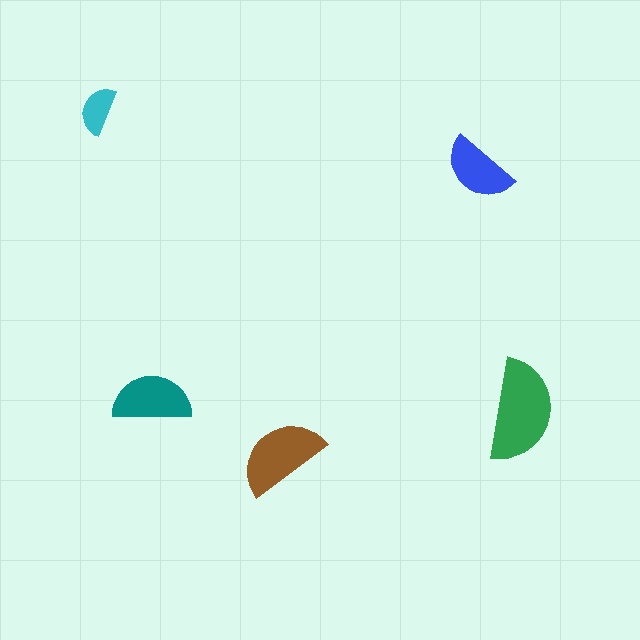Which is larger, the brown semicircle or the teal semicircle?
The brown one.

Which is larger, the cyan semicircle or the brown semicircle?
The brown one.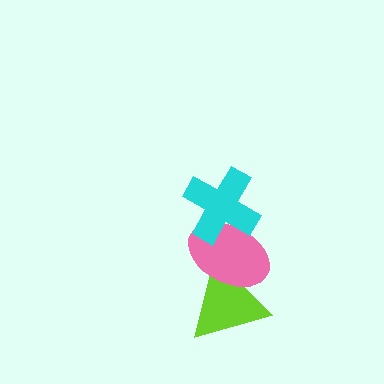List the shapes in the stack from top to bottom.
From top to bottom: the cyan cross, the pink ellipse, the lime triangle.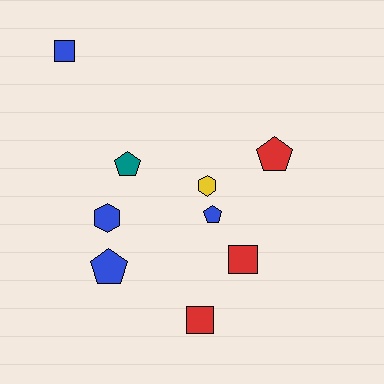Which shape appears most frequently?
Pentagon, with 4 objects.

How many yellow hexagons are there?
There is 1 yellow hexagon.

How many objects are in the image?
There are 9 objects.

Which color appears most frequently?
Blue, with 4 objects.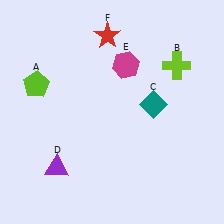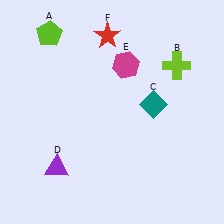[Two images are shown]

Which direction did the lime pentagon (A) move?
The lime pentagon (A) moved up.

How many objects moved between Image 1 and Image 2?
1 object moved between the two images.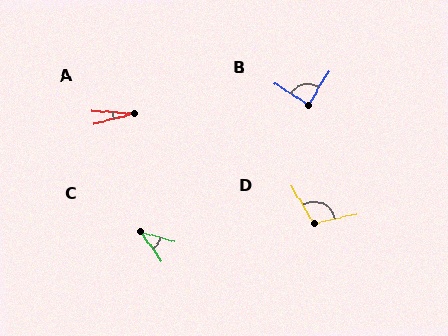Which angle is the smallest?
A, at approximately 19 degrees.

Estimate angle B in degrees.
Approximately 88 degrees.